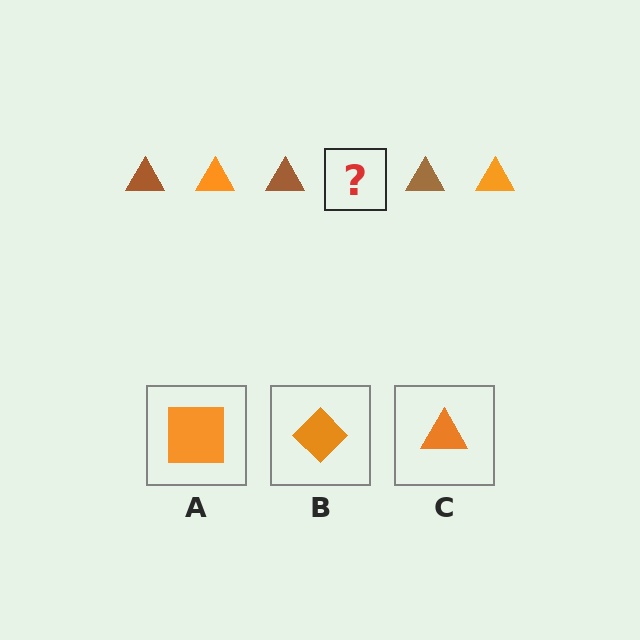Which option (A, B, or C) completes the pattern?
C.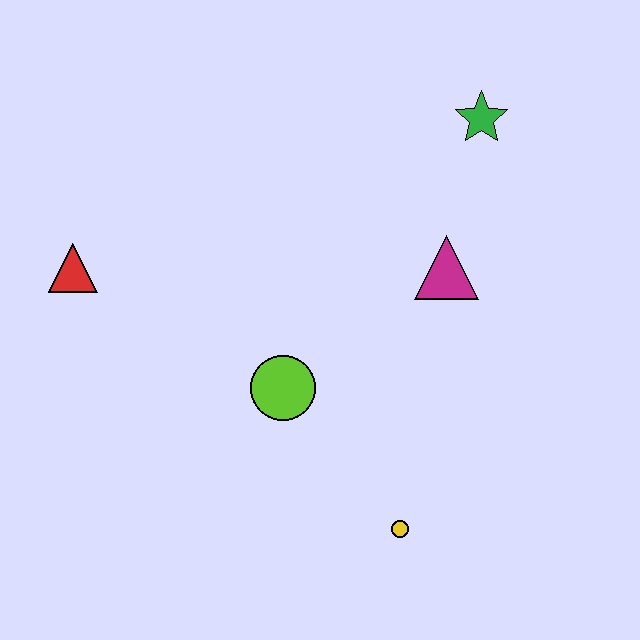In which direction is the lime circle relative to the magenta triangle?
The lime circle is to the left of the magenta triangle.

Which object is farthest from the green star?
The red triangle is farthest from the green star.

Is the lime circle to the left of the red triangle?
No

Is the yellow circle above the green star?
No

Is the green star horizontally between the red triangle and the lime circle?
No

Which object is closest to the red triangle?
The lime circle is closest to the red triangle.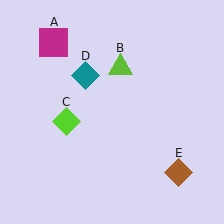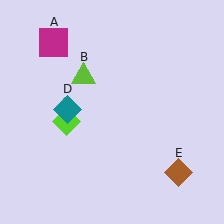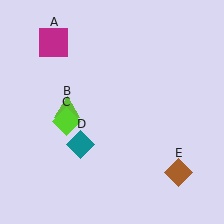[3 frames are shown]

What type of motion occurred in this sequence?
The lime triangle (object B), teal diamond (object D) rotated counterclockwise around the center of the scene.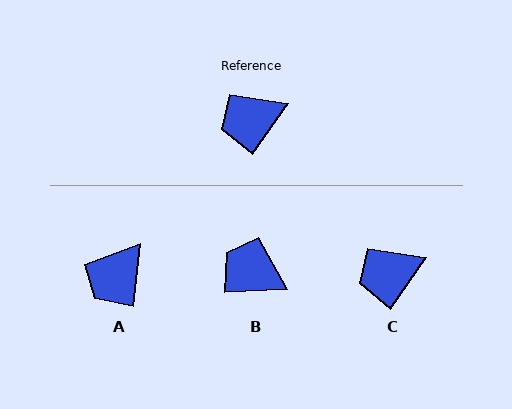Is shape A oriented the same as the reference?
No, it is off by about 29 degrees.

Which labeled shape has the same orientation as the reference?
C.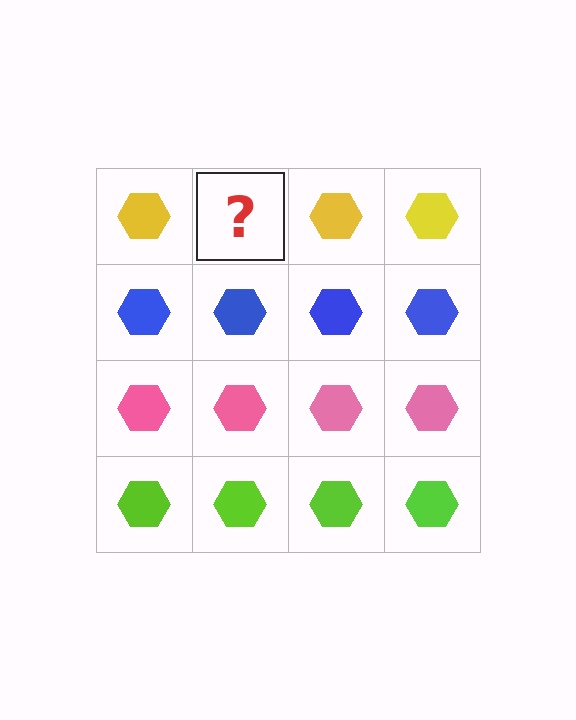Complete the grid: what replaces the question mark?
The question mark should be replaced with a yellow hexagon.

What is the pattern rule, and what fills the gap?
The rule is that each row has a consistent color. The gap should be filled with a yellow hexagon.